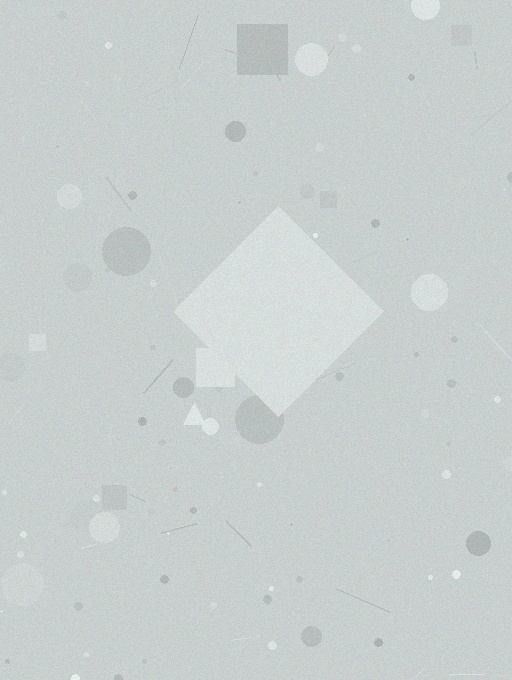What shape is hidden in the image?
A diamond is hidden in the image.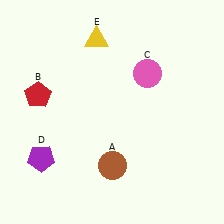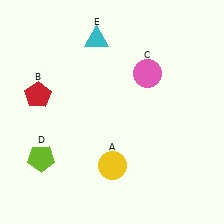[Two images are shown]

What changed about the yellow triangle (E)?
In Image 1, E is yellow. In Image 2, it changed to cyan.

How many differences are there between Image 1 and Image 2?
There are 3 differences between the two images.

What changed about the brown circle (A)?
In Image 1, A is brown. In Image 2, it changed to yellow.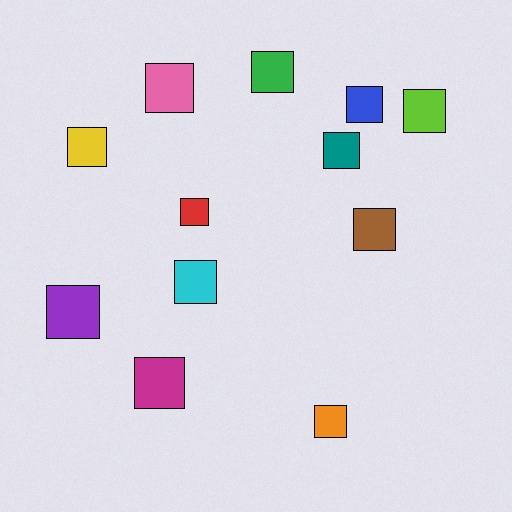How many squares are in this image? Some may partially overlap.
There are 12 squares.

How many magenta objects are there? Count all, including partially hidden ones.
There is 1 magenta object.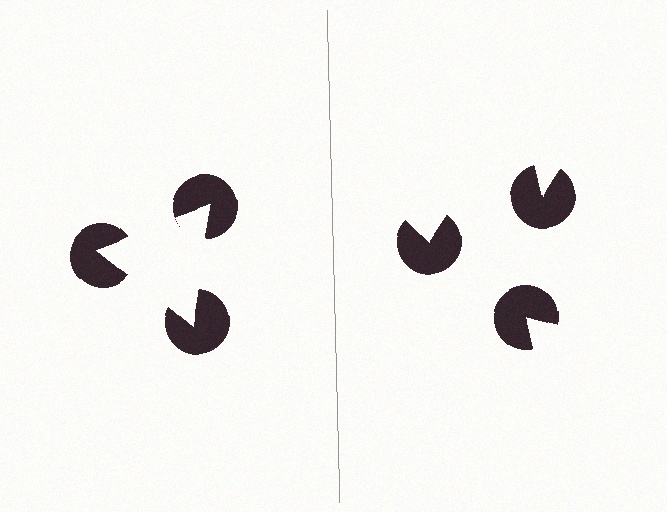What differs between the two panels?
The pac-man discs are positioned identically on both sides; only the wedge orientations differ. On the left they align to a triangle; on the right they are misaligned.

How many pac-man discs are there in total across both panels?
6 — 3 on each side.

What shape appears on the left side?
An illusory triangle.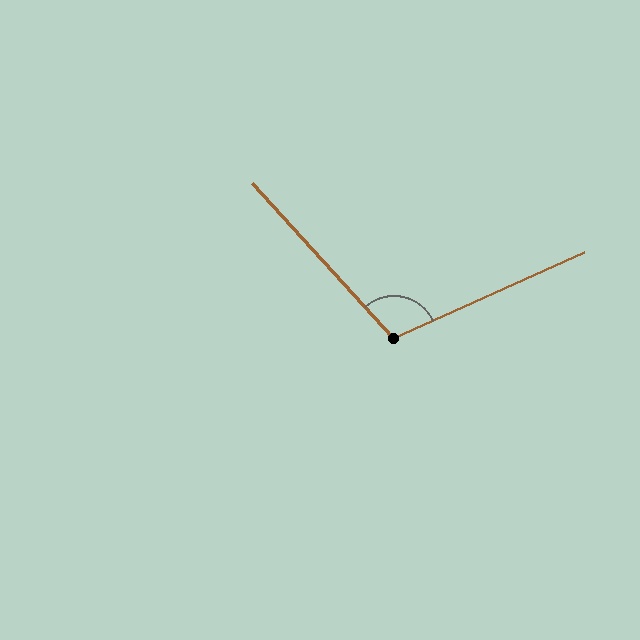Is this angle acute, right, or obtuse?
It is obtuse.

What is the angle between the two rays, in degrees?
Approximately 108 degrees.